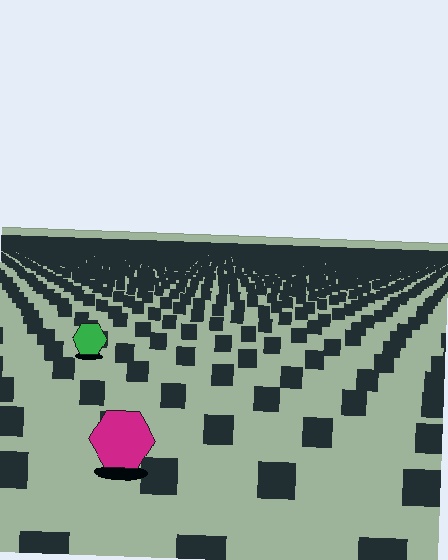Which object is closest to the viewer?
The magenta hexagon is closest. The texture marks near it are larger and more spread out.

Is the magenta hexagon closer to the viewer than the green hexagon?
Yes. The magenta hexagon is closer — you can tell from the texture gradient: the ground texture is coarser near it.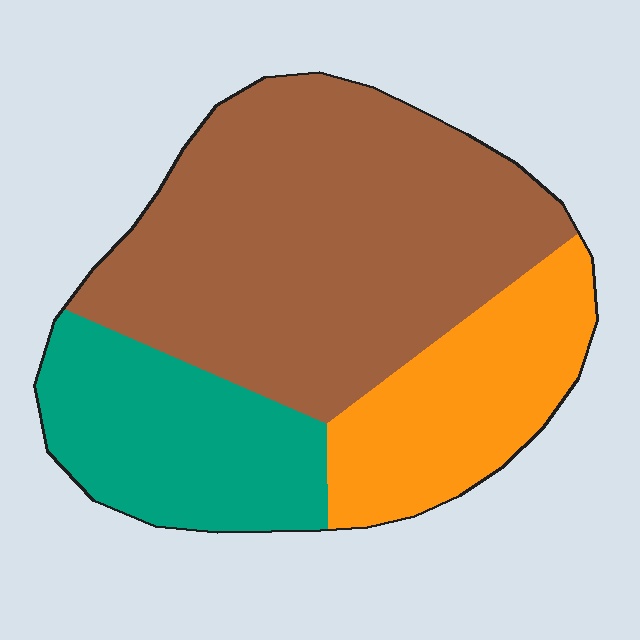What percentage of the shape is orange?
Orange takes up less than a quarter of the shape.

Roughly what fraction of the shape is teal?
Teal takes up about one quarter (1/4) of the shape.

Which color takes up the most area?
Brown, at roughly 55%.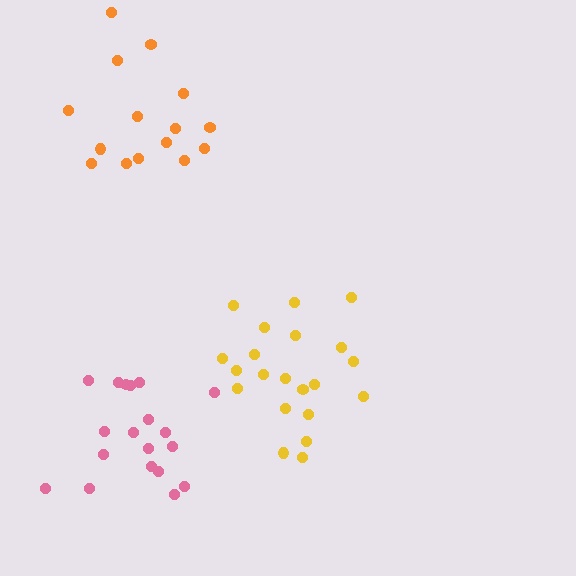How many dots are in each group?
Group 1: 21 dots, Group 2: 15 dots, Group 3: 19 dots (55 total).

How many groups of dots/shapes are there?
There are 3 groups.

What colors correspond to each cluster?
The clusters are colored: yellow, orange, pink.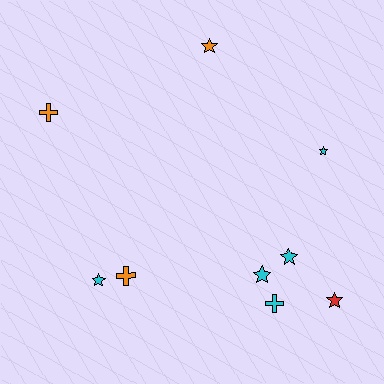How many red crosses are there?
There are no red crosses.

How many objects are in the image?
There are 9 objects.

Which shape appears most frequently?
Star, with 6 objects.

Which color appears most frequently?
Cyan, with 5 objects.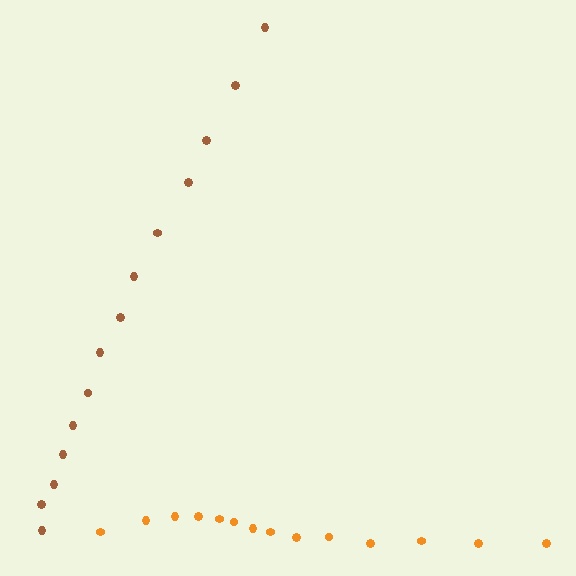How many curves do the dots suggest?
There are 2 distinct paths.